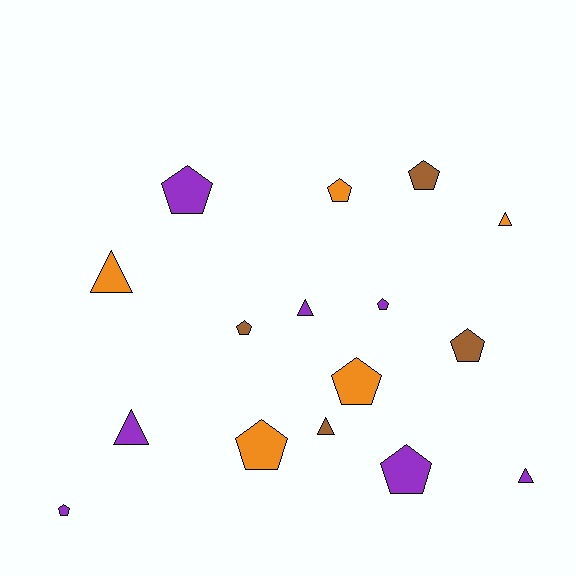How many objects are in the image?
There are 16 objects.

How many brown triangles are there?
There is 1 brown triangle.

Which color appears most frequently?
Purple, with 7 objects.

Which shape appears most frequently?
Pentagon, with 10 objects.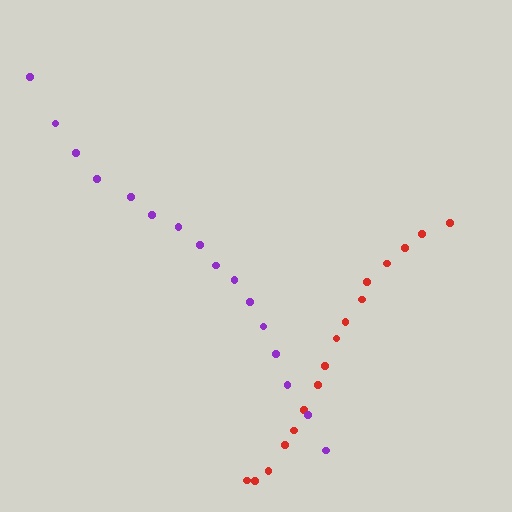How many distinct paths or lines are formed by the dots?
There are 2 distinct paths.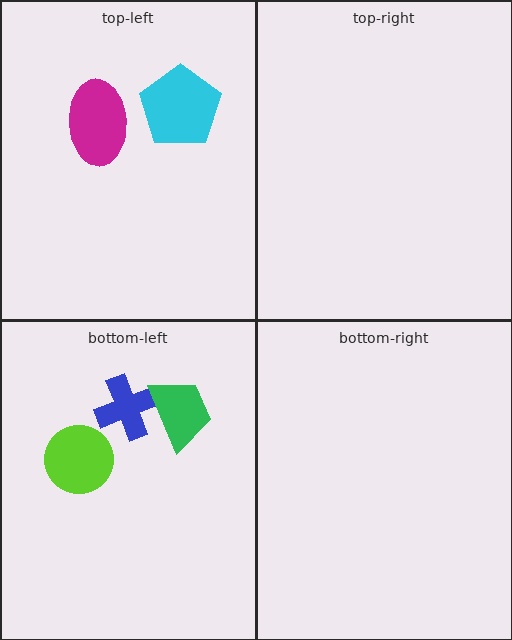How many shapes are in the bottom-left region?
3.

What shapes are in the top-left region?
The cyan pentagon, the magenta ellipse.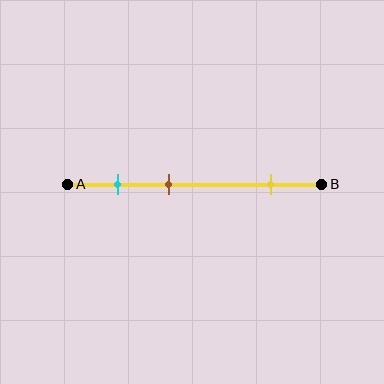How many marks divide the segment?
There are 3 marks dividing the segment.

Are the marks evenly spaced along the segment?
No, the marks are not evenly spaced.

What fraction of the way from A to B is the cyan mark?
The cyan mark is approximately 20% (0.2) of the way from A to B.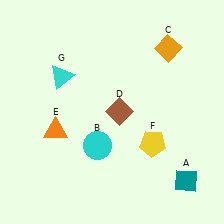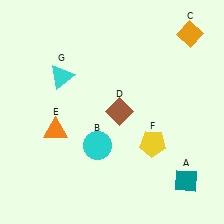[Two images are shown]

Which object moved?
The orange diamond (C) moved right.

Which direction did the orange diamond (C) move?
The orange diamond (C) moved right.